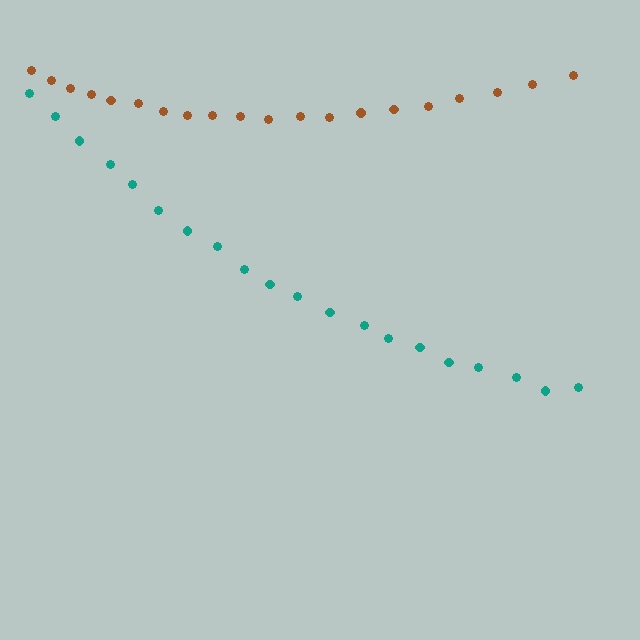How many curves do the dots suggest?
There are 2 distinct paths.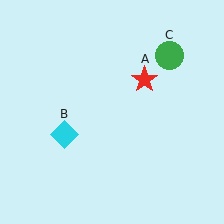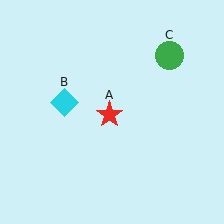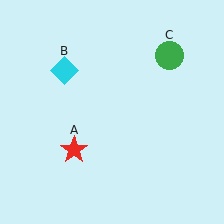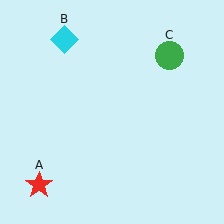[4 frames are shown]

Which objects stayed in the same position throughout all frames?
Green circle (object C) remained stationary.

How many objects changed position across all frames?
2 objects changed position: red star (object A), cyan diamond (object B).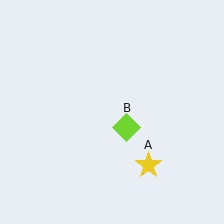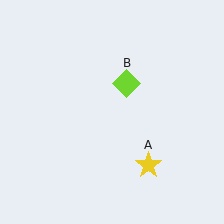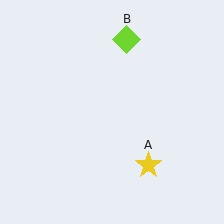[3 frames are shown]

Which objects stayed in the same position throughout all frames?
Yellow star (object A) remained stationary.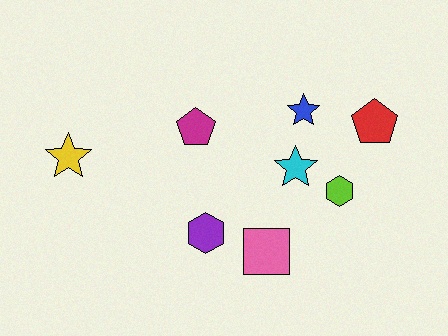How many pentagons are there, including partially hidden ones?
There are 2 pentagons.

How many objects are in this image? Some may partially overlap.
There are 8 objects.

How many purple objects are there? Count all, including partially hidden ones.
There is 1 purple object.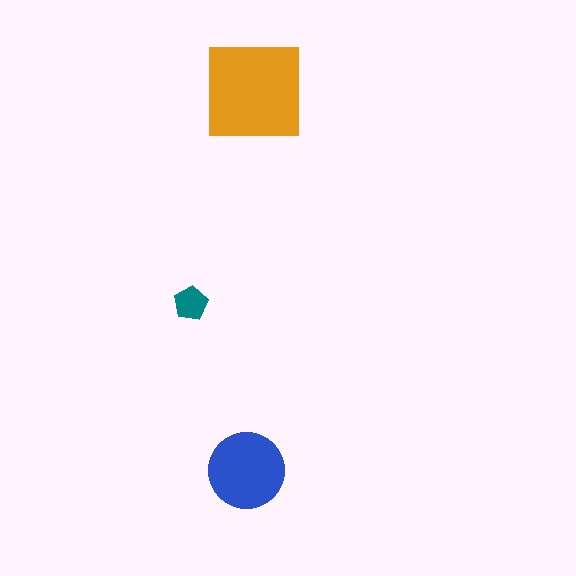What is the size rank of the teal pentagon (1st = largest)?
3rd.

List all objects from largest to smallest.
The orange square, the blue circle, the teal pentagon.